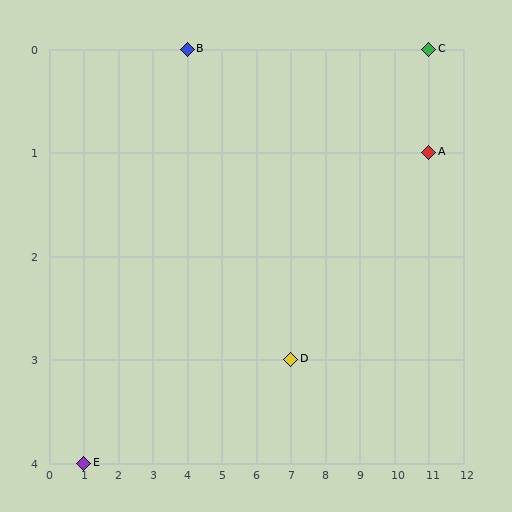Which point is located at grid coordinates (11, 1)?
Point A is at (11, 1).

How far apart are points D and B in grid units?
Points D and B are 3 columns and 3 rows apart (about 4.2 grid units diagonally).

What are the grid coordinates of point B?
Point B is at grid coordinates (4, 0).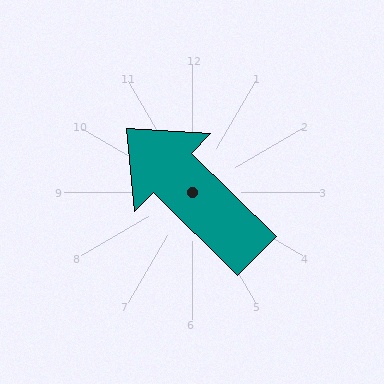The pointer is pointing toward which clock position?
Roughly 10 o'clock.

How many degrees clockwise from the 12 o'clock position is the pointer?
Approximately 314 degrees.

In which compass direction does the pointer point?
Northwest.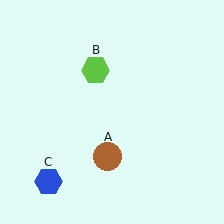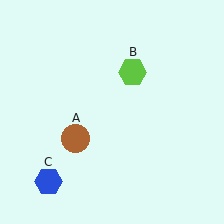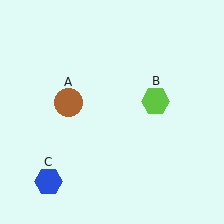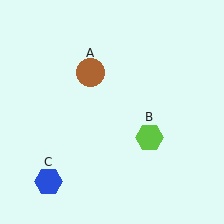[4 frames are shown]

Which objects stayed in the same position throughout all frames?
Blue hexagon (object C) remained stationary.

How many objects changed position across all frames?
2 objects changed position: brown circle (object A), lime hexagon (object B).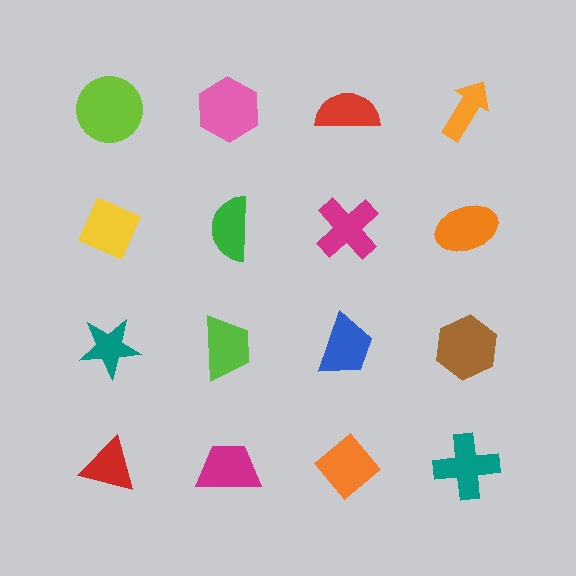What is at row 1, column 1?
A lime circle.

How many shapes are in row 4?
4 shapes.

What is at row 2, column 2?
A green semicircle.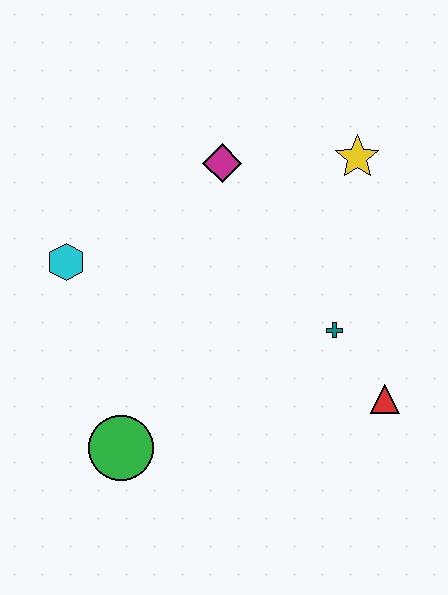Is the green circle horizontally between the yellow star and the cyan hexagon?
Yes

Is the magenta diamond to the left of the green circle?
No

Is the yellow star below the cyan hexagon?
No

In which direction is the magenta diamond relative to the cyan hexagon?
The magenta diamond is to the right of the cyan hexagon.